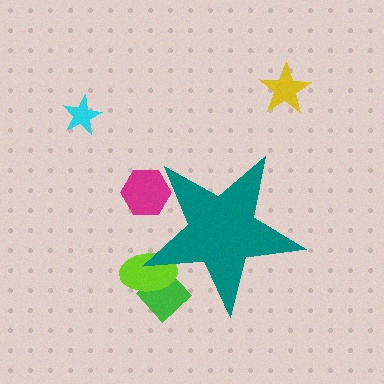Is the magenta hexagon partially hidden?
Yes, the magenta hexagon is partially hidden behind the teal star.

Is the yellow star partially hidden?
No, the yellow star is fully visible.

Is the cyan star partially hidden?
No, the cyan star is fully visible.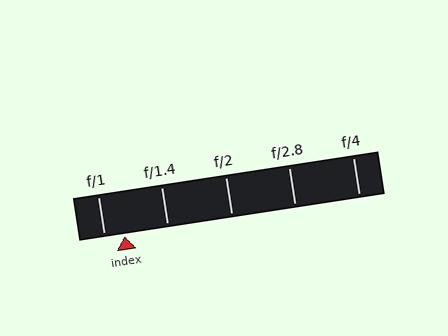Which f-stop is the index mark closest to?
The index mark is closest to f/1.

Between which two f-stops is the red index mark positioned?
The index mark is between f/1 and f/1.4.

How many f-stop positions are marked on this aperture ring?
There are 5 f-stop positions marked.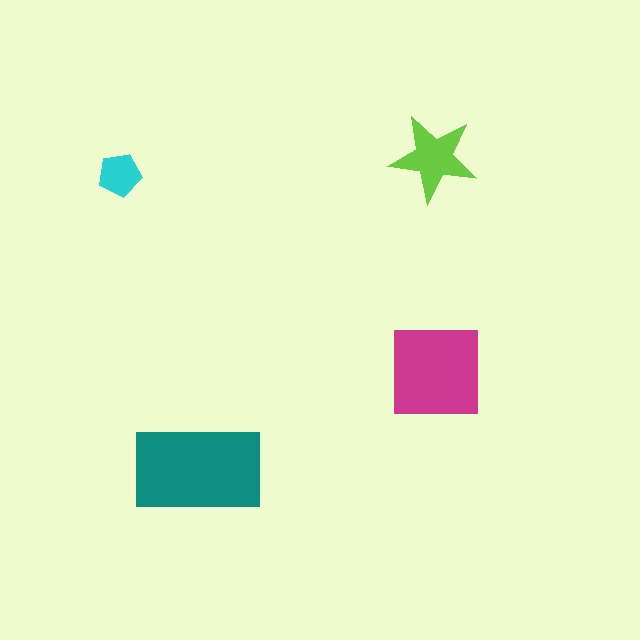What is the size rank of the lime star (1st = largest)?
3rd.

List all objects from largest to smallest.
The teal rectangle, the magenta square, the lime star, the cyan pentagon.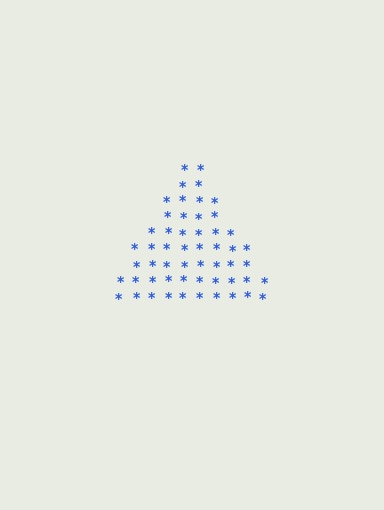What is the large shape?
The large shape is a triangle.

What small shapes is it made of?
It is made of small asterisks.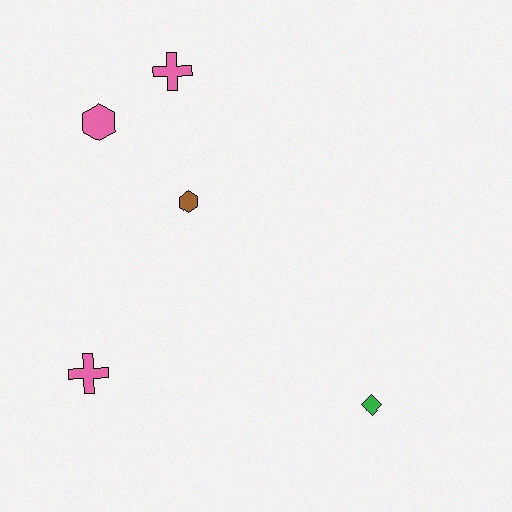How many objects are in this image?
There are 5 objects.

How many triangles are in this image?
There are no triangles.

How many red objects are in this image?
There are no red objects.